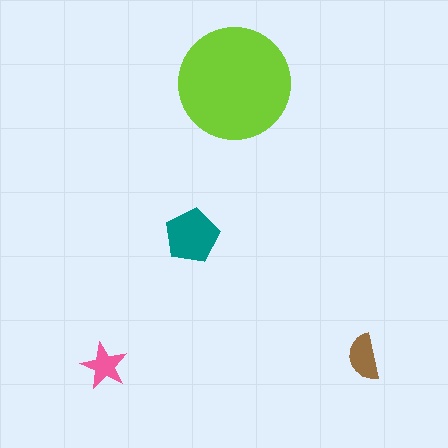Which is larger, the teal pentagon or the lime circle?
The lime circle.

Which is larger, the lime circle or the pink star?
The lime circle.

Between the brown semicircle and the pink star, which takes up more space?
The brown semicircle.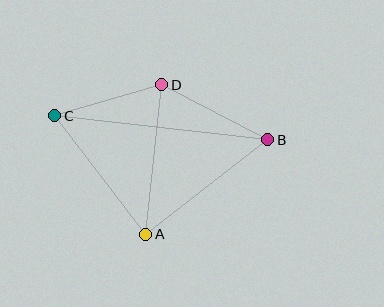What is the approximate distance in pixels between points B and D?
The distance between B and D is approximately 119 pixels.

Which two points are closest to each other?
Points C and D are closest to each other.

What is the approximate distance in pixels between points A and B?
The distance between A and B is approximately 154 pixels.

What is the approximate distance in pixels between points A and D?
The distance between A and D is approximately 150 pixels.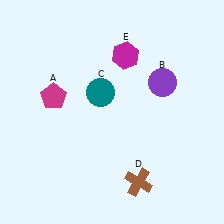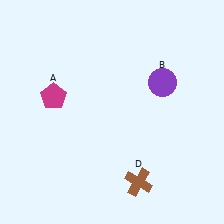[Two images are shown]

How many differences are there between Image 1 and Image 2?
There are 2 differences between the two images.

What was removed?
The magenta hexagon (E), the teal circle (C) were removed in Image 2.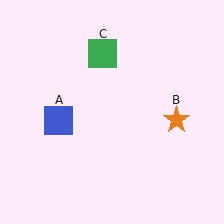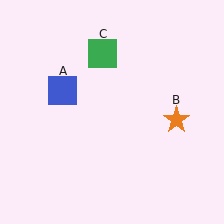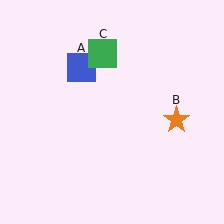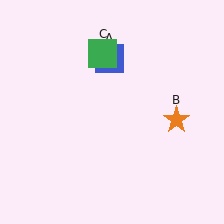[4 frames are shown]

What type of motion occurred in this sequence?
The blue square (object A) rotated clockwise around the center of the scene.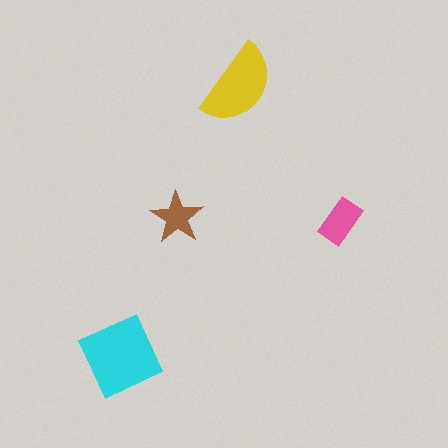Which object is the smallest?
The brown star.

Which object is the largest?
The cyan diamond.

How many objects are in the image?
There are 4 objects in the image.